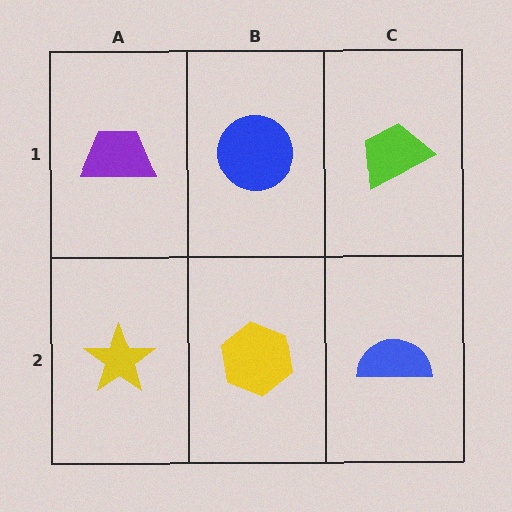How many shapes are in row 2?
3 shapes.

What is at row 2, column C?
A blue semicircle.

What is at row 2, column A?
A yellow star.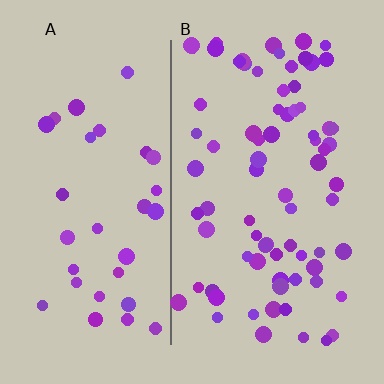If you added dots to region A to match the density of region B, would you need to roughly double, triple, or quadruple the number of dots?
Approximately double.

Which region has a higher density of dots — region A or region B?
B (the right).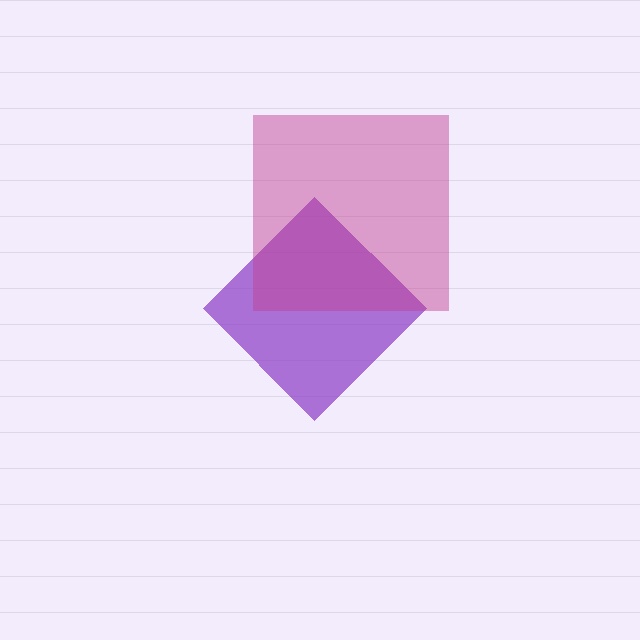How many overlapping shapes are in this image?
There are 2 overlapping shapes in the image.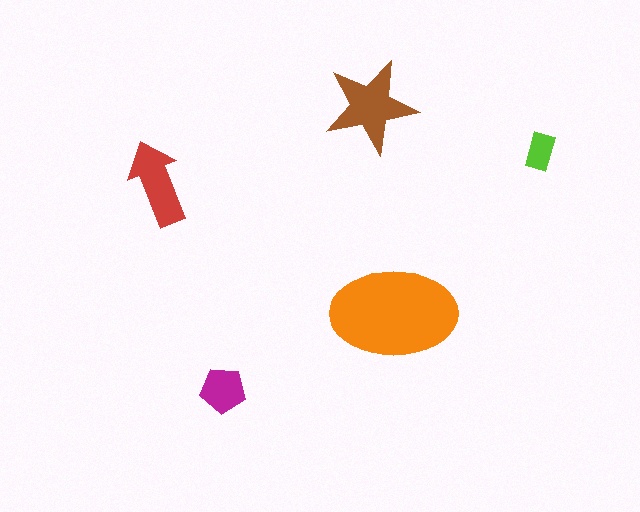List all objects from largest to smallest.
The orange ellipse, the brown star, the red arrow, the magenta pentagon, the lime rectangle.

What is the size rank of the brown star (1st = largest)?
2nd.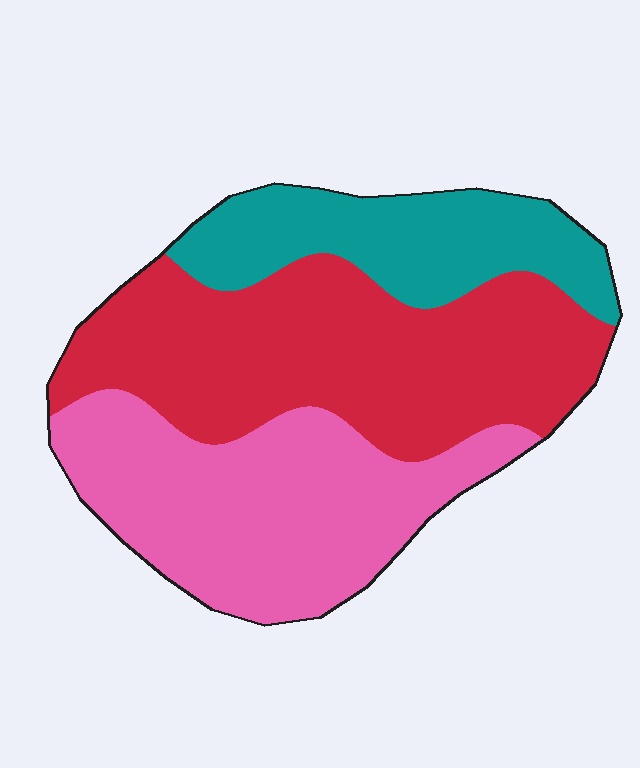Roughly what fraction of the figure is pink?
Pink takes up about three eighths (3/8) of the figure.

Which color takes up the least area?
Teal, at roughly 20%.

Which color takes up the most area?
Red, at roughly 45%.